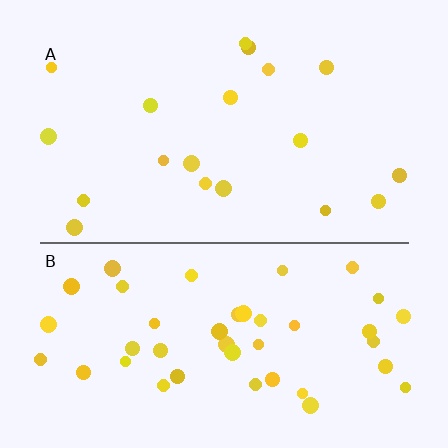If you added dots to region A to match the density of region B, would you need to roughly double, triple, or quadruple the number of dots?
Approximately double.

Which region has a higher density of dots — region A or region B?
B (the bottom).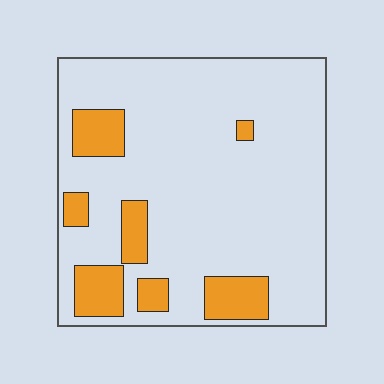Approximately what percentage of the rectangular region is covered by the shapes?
Approximately 15%.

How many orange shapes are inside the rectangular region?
7.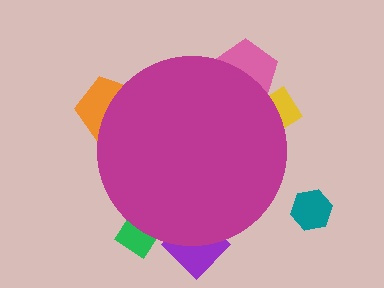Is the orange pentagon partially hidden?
Yes, the orange pentagon is partially hidden behind the magenta circle.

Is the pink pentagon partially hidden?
Yes, the pink pentagon is partially hidden behind the magenta circle.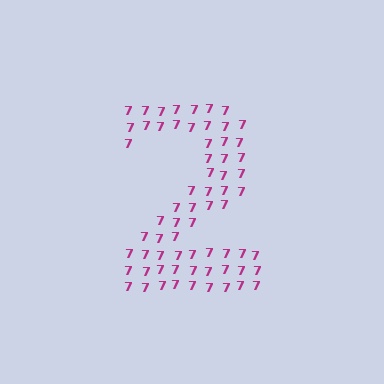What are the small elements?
The small elements are digit 7's.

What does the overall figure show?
The overall figure shows the digit 2.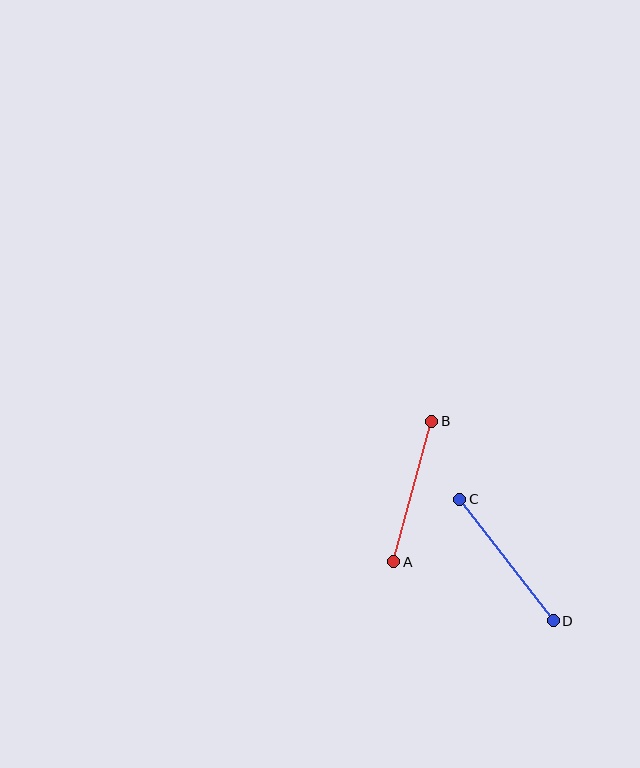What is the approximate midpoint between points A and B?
The midpoint is at approximately (413, 492) pixels.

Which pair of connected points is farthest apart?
Points C and D are farthest apart.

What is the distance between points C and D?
The distance is approximately 153 pixels.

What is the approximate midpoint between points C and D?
The midpoint is at approximately (507, 560) pixels.